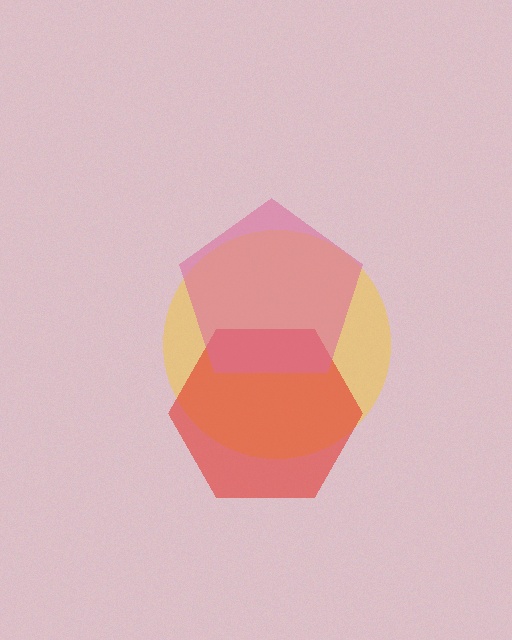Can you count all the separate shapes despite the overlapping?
Yes, there are 3 separate shapes.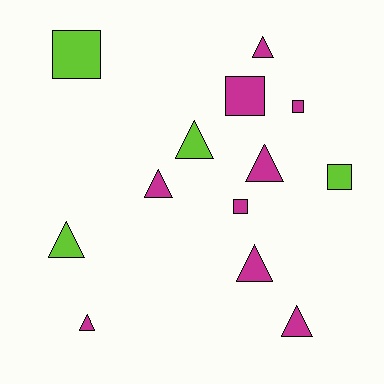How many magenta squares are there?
There are 3 magenta squares.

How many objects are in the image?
There are 13 objects.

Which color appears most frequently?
Magenta, with 9 objects.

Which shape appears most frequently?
Triangle, with 8 objects.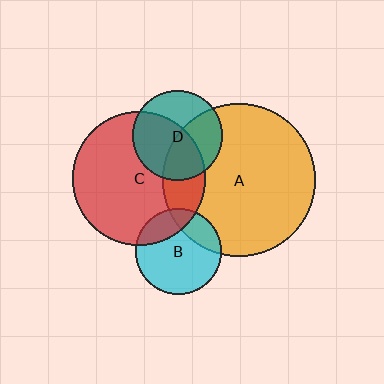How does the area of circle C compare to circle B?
Approximately 2.4 times.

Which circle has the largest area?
Circle A (orange).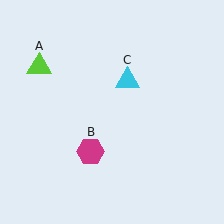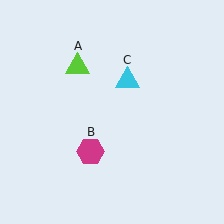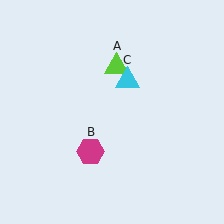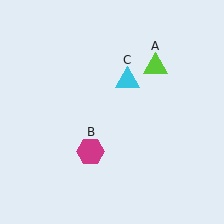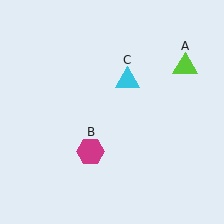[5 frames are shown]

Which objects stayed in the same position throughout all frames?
Magenta hexagon (object B) and cyan triangle (object C) remained stationary.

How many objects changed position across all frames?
1 object changed position: lime triangle (object A).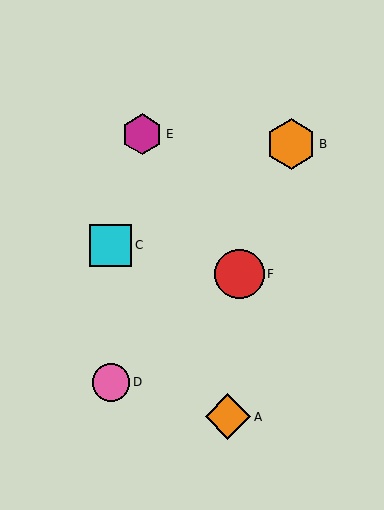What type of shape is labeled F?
Shape F is a red circle.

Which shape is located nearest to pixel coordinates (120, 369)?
The pink circle (labeled D) at (111, 382) is nearest to that location.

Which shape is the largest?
The orange hexagon (labeled B) is the largest.